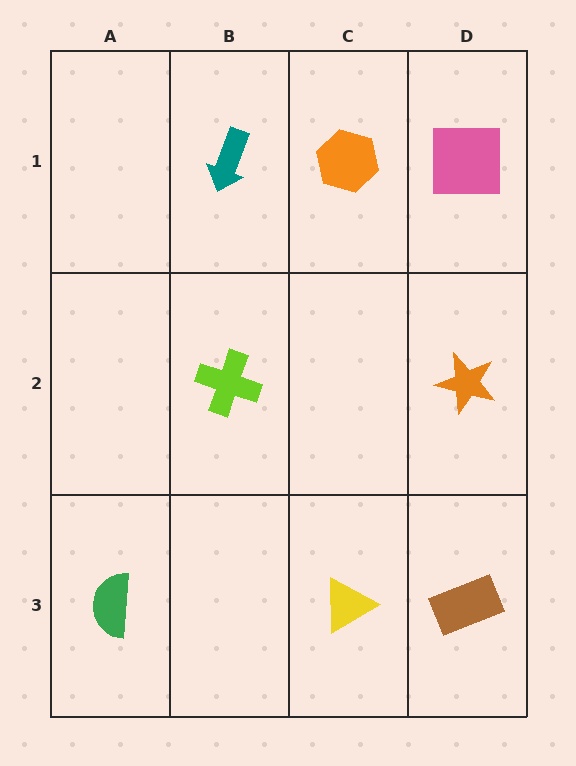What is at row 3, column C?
A yellow triangle.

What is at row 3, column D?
A brown rectangle.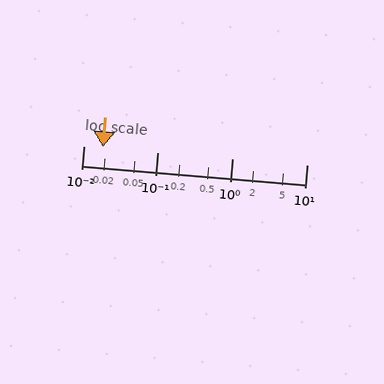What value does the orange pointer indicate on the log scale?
The pointer indicates approximately 0.018.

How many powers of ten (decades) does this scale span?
The scale spans 3 decades, from 0.01 to 10.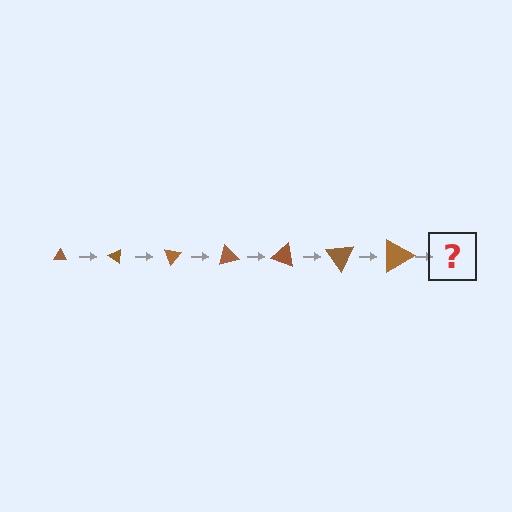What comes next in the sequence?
The next element should be a triangle, larger than the previous one and rotated 245 degrees from the start.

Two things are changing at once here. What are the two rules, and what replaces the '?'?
The two rules are that the triangle grows larger each step and it rotates 35 degrees each step. The '?' should be a triangle, larger than the previous one and rotated 245 degrees from the start.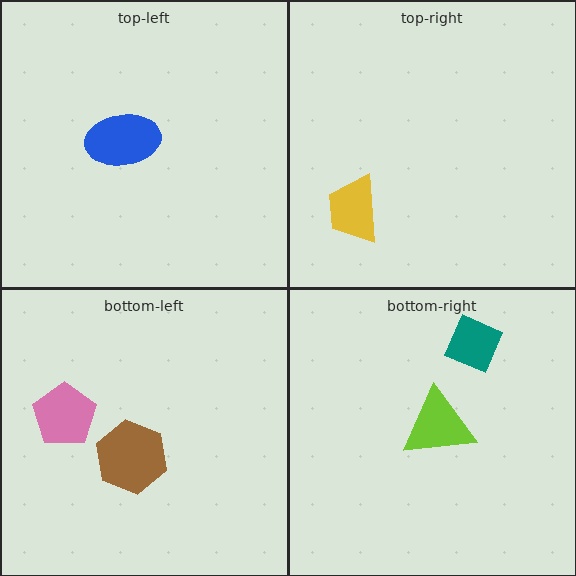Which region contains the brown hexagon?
The bottom-left region.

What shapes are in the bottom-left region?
The pink pentagon, the brown hexagon.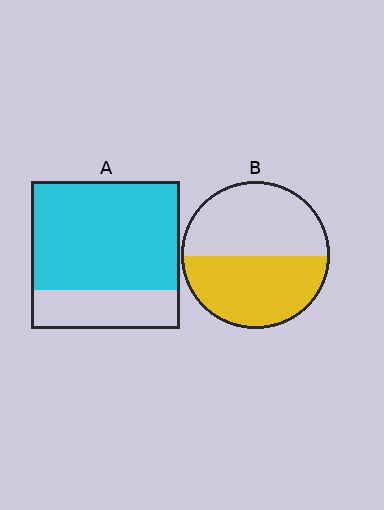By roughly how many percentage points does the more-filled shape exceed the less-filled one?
By roughly 25 percentage points (A over B).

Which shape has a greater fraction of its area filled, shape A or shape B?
Shape A.